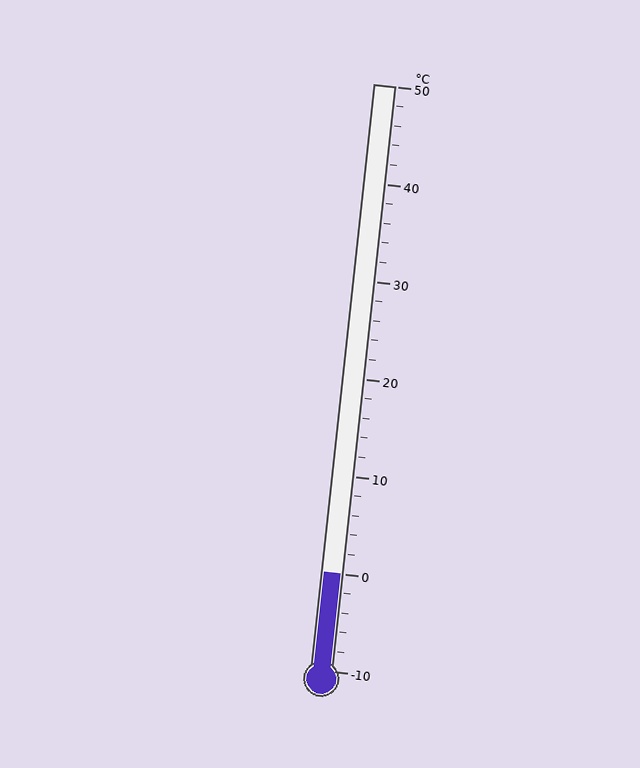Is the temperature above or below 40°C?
The temperature is below 40°C.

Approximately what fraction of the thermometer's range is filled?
The thermometer is filled to approximately 15% of its range.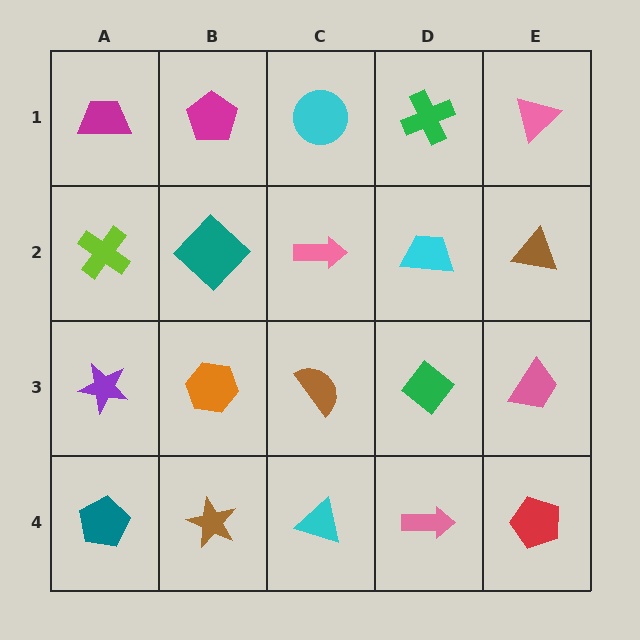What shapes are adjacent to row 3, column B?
A teal diamond (row 2, column B), a brown star (row 4, column B), a purple star (row 3, column A), a brown semicircle (row 3, column C).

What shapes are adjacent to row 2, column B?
A magenta pentagon (row 1, column B), an orange hexagon (row 3, column B), a lime cross (row 2, column A), a pink arrow (row 2, column C).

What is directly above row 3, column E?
A brown triangle.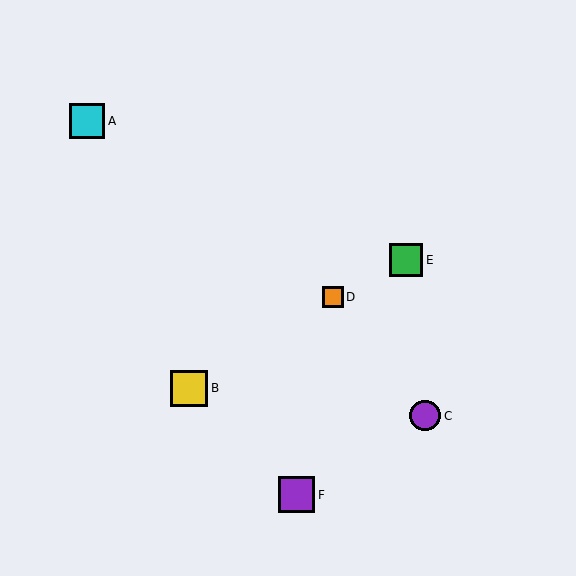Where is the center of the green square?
The center of the green square is at (406, 260).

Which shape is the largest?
The yellow square (labeled B) is the largest.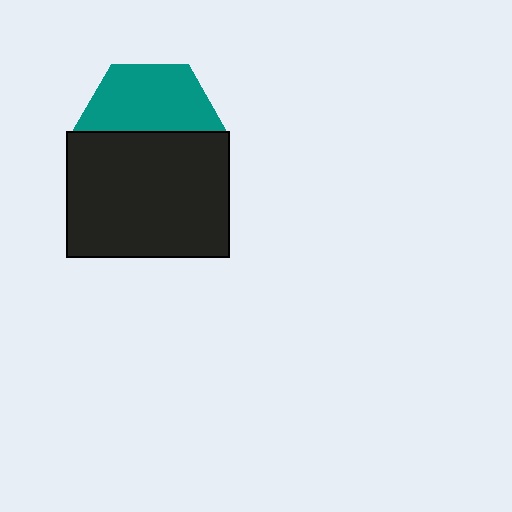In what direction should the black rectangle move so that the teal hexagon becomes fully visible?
The black rectangle should move down. That is the shortest direction to clear the overlap and leave the teal hexagon fully visible.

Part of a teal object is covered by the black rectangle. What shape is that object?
It is a hexagon.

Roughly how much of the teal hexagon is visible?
About half of it is visible (roughly 51%).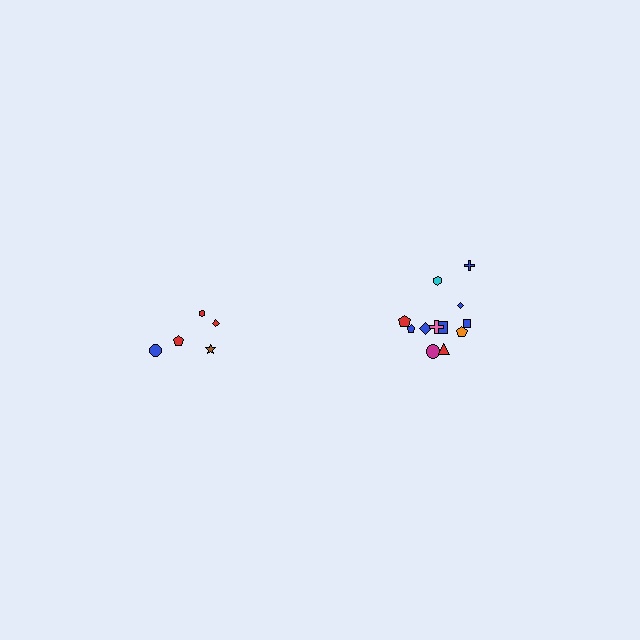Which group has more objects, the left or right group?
The right group.